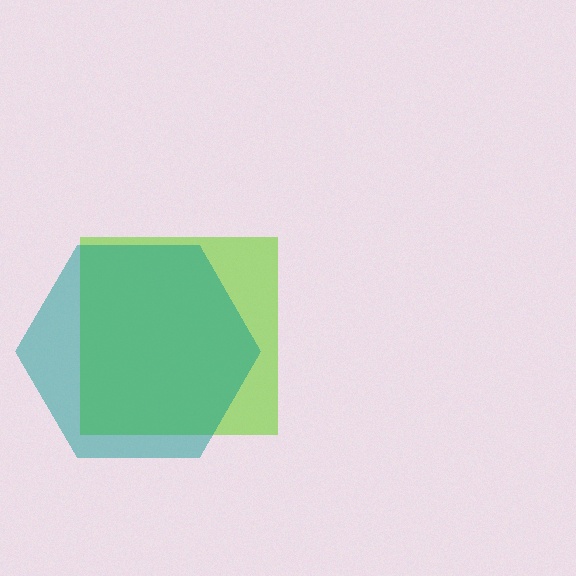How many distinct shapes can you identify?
There are 2 distinct shapes: a lime square, a teal hexagon.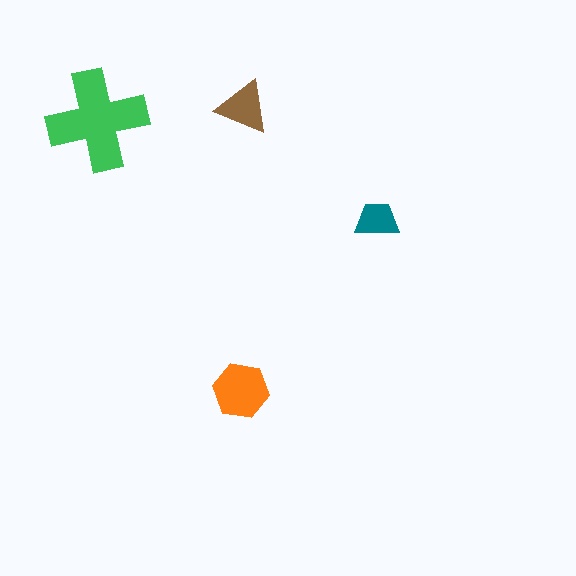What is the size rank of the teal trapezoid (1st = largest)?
4th.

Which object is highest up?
The brown triangle is topmost.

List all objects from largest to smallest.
The green cross, the orange hexagon, the brown triangle, the teal trapezoid.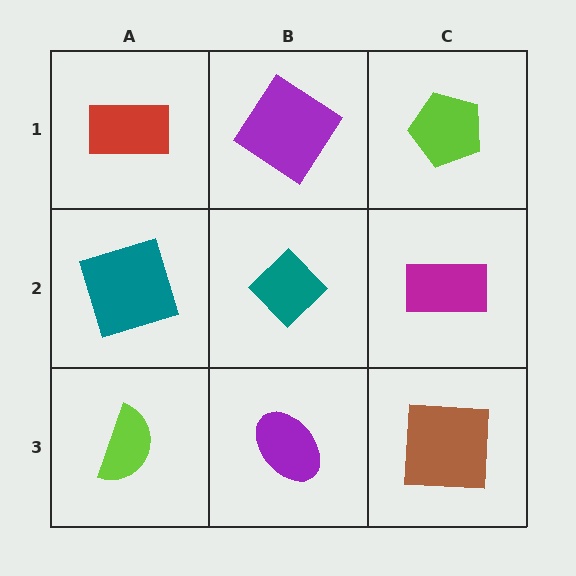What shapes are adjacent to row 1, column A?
A teal square (row 2, column A), a purple diamond (row 1, column B).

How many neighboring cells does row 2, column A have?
3.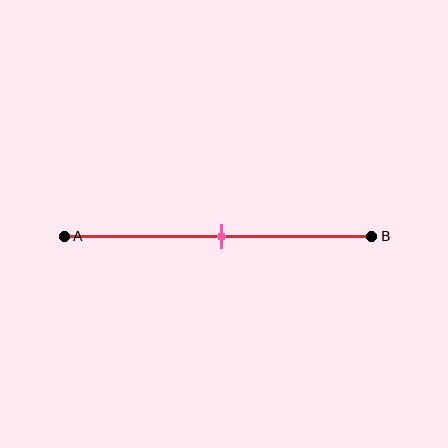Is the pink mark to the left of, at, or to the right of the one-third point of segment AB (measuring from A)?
The pink mark is to the right of the one-third point of segment AB.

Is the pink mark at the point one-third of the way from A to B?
No, the mark is at about 50% from A, not at the 33% one-third point.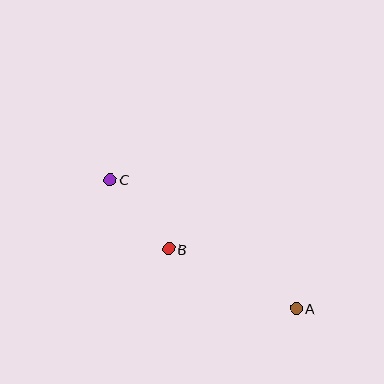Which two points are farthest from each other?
Points A and C are farthest from each other.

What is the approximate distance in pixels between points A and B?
The distance between A and B is approximately 140 pixels.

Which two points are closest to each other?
Points B and C are closest to each other.